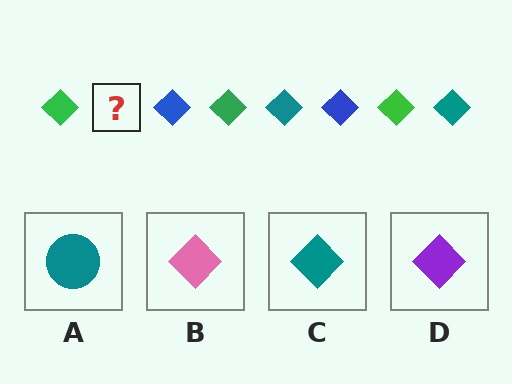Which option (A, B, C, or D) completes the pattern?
C.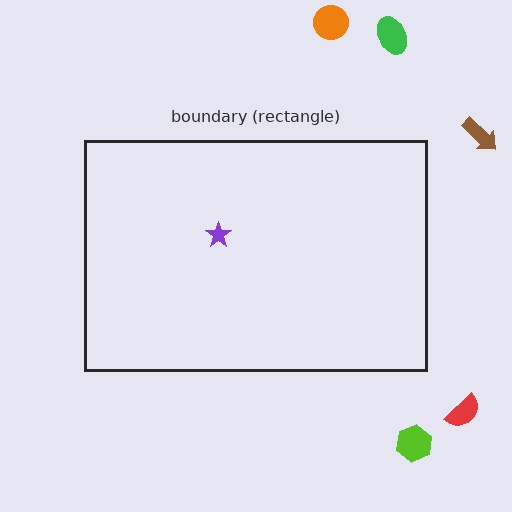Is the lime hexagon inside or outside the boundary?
Outside.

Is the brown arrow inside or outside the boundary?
Outside.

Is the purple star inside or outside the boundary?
Inside.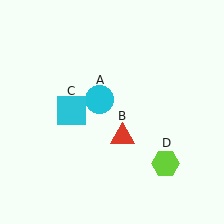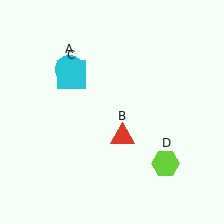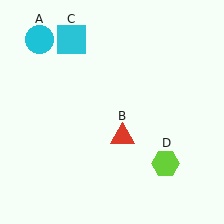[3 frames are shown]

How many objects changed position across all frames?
2 objects changed position: cyan circle (object A), cyan square (object C).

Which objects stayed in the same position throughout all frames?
Red triangle (object B) and lime hexagon (object D) remained stationary.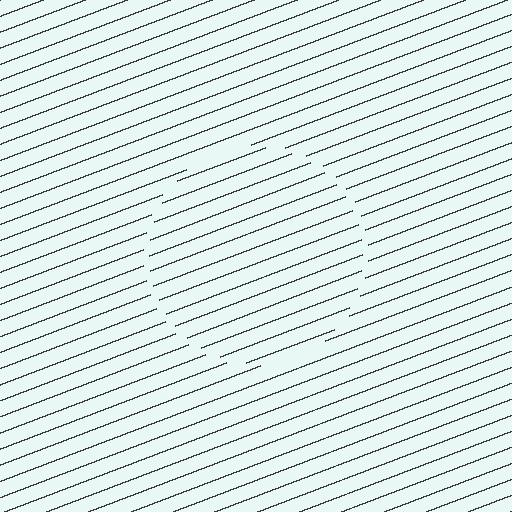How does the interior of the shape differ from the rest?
The interior of the shape contains the same grating, shifted by half a period — the contour is defined by the phase discontinuity where line-ends from the inner and outer gratings abut.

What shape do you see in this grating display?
An illusory circle. The interior of the shape contains the same grating, shifted by half a period — the contour is defined by the phase discontinuity where line-ends from the inner and outer gratings abut.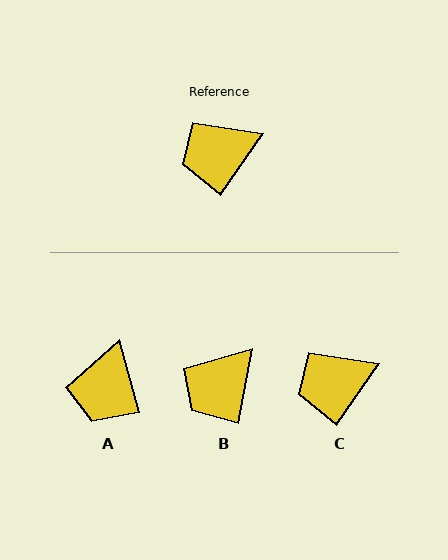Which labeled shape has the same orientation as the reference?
C.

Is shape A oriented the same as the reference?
No, it is off by about 50 degrees.